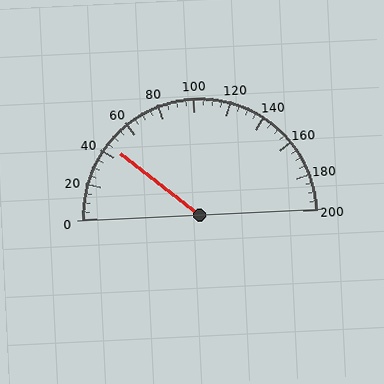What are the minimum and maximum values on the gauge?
The gauge ranges from 0 to 200.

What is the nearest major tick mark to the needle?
The nearest major tick mark is 40.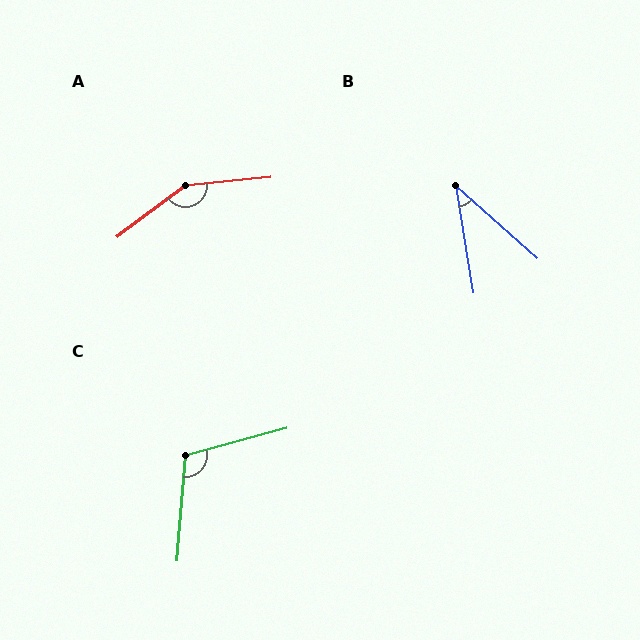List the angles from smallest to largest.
B (39°), C (110°), A (149°).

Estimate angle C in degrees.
Approximately 110 degrees.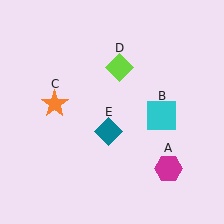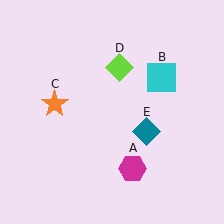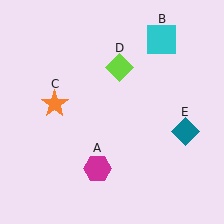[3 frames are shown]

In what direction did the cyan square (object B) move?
The cyan square (object B) moved up.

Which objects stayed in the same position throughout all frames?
Orange star (object C) and lime diamond (object D) remained stationary.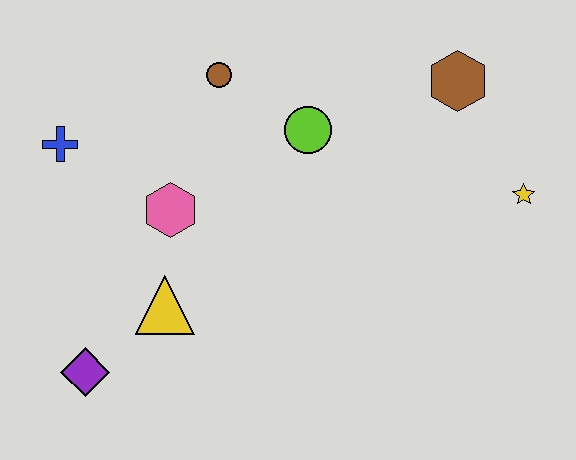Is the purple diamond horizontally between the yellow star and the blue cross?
Yes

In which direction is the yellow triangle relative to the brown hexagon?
The yellow triangle is to the left of the brown hexagon.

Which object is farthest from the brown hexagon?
The purple diamond is farthest from the brown hexagon.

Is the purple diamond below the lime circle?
Yes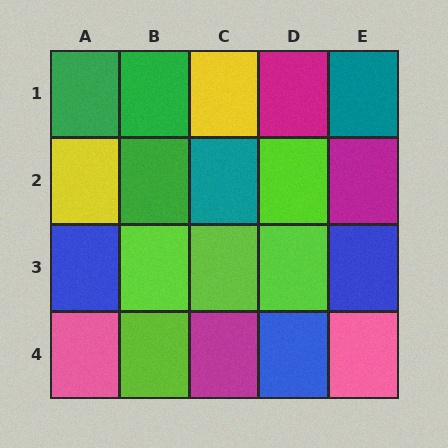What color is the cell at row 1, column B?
Green.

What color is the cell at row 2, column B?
Green.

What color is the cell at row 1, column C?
Yellow.